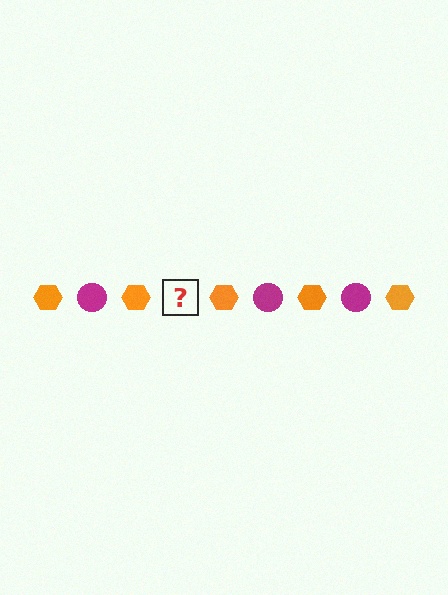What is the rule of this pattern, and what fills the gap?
The rule is that the pattern alternates between orange hexagon and magenta circle. The gap should be filled with a magenta circle.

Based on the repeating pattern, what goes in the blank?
The blank should be a magenta circle.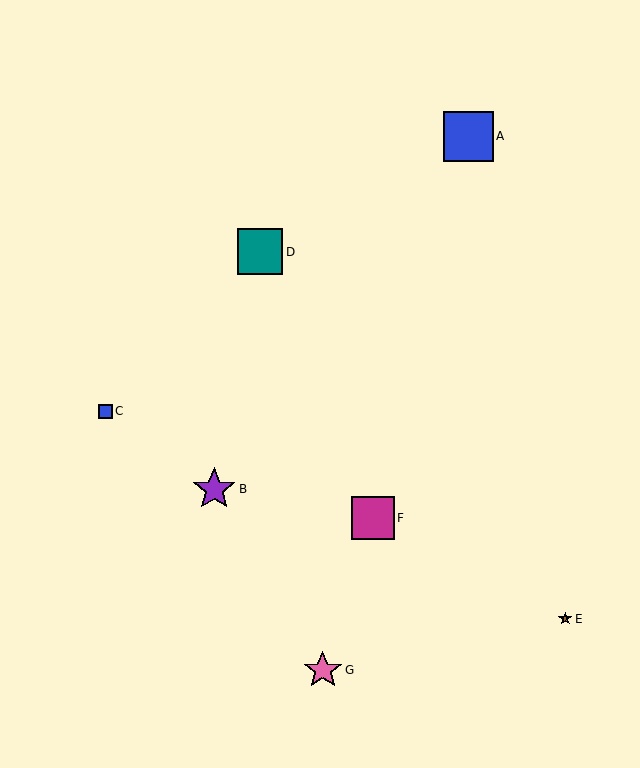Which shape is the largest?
The blue square (labeled A) is the largest.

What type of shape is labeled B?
Shape B is a purple star.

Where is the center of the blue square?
The center of the blue square is at (105, 411).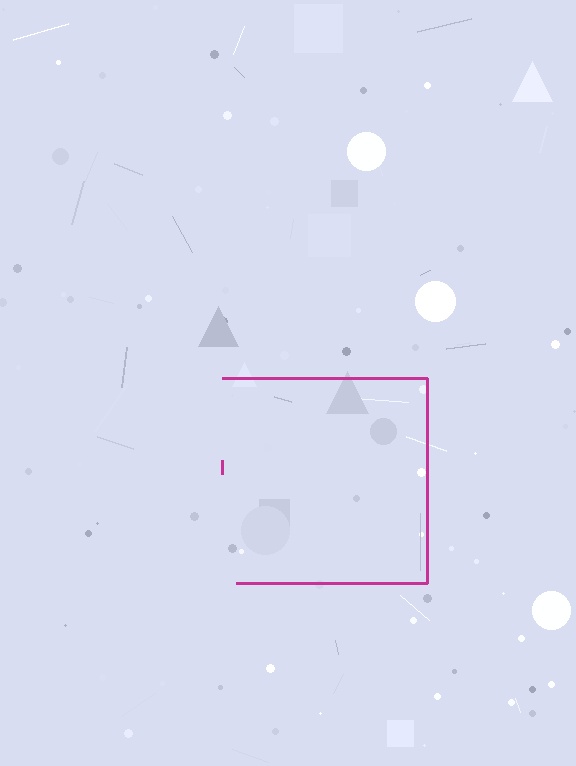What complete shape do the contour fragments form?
The contour fragments form a square.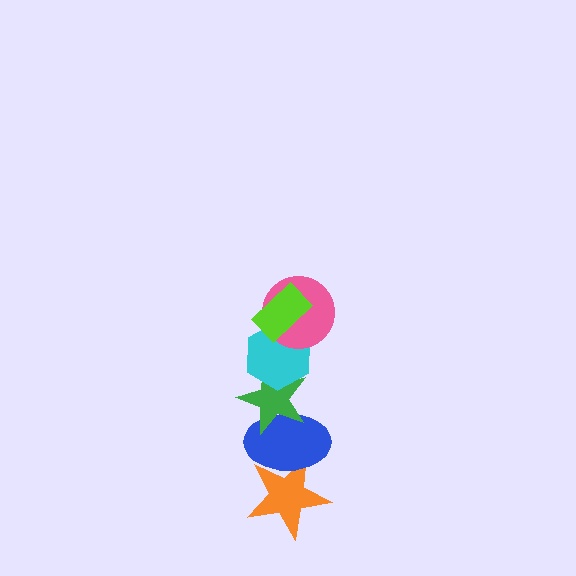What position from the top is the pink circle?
The pink circle is 2nd from the top.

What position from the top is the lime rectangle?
The lime rectangle is 1st from the top.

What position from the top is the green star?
The green star is 4th from the top.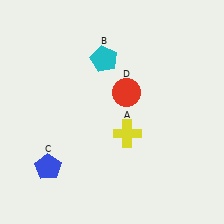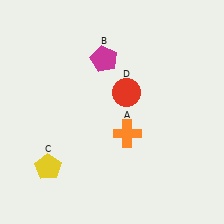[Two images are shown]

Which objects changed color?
A changed from yellow to orange. B changed from cyan to magenta. C changed from blue to yellow.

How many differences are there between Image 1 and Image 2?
There are 3 differences between the two images.